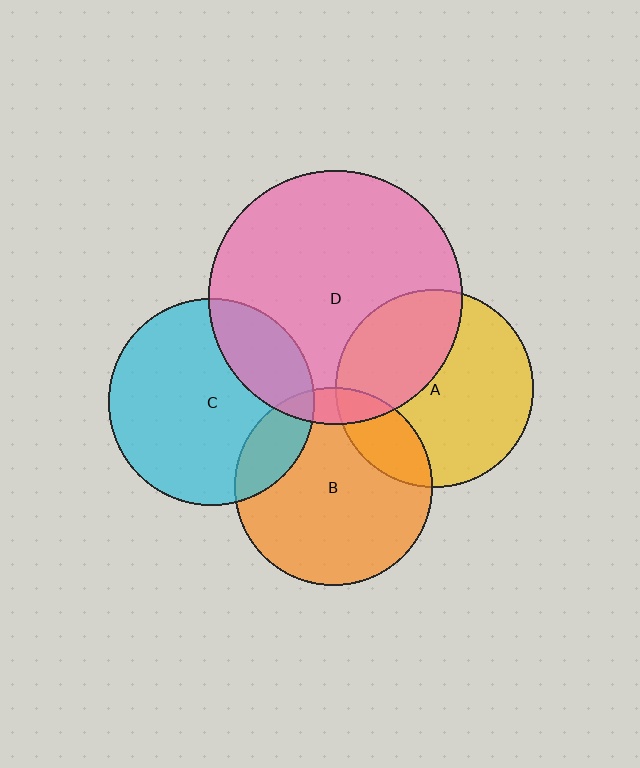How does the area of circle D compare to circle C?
Approximately 1.5 times.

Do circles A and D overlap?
Yes.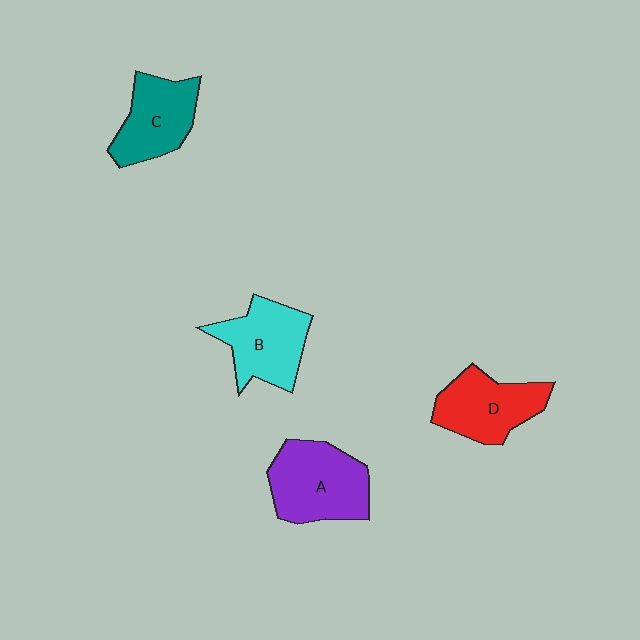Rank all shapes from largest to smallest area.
From largest to smallest: A (purple), B (cyan), D (red), C (teal).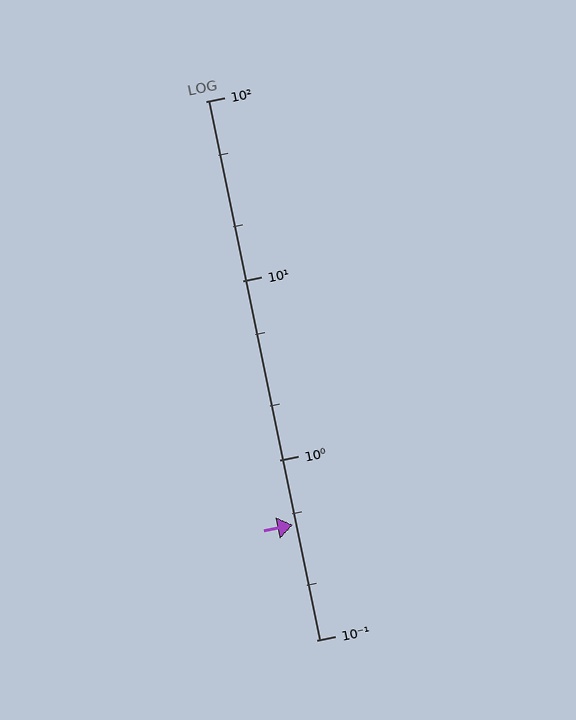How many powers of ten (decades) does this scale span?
The scale spans 3 decades, from 0.1 to 100.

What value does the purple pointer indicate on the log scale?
The pointer indicates approximately 0.44.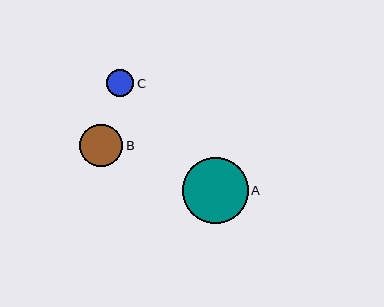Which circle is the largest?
Circle A is the largest with a size of approximately 66 pixels.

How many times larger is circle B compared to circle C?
Circle B is approximately 1.6 times the size of circle C.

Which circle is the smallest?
Circle C is the smallest with a size of approximately 28 pixels.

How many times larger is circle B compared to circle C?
Circle B is approximately 1.6 times the size of circle C.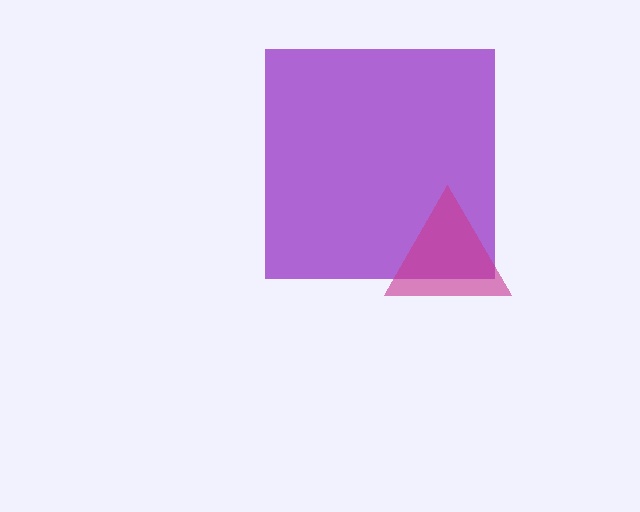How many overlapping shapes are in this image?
There are 2 overlapping shapes in the image.